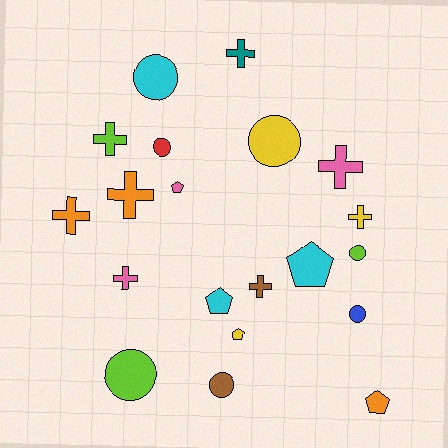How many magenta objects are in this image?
There are no magenta objects.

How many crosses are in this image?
There are 8 crosses.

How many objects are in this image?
There are 20 objects.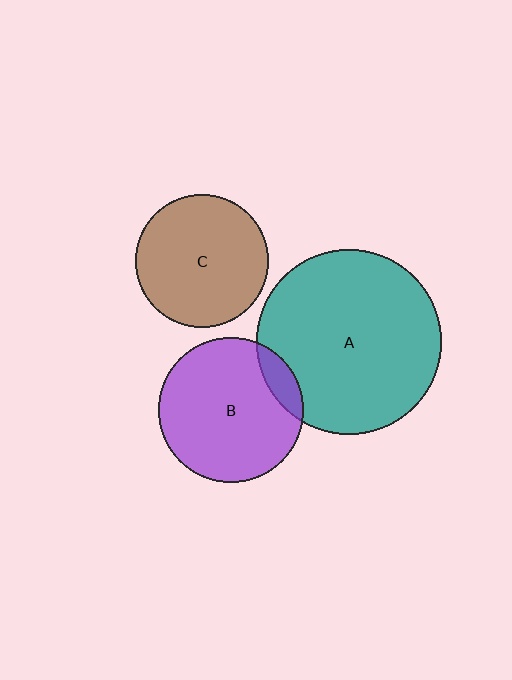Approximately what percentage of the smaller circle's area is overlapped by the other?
Approximately 10%.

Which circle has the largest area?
Circle A (teal).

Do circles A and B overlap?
Yes.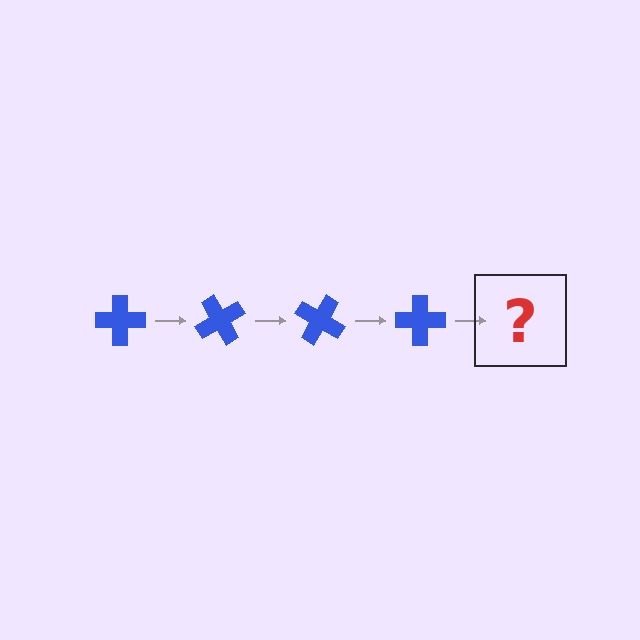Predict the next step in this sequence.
The next step is a blue cross rotated 240 degrees.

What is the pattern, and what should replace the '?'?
The pattern is that the cross rotates 60 degrees each step. The '?' should be a blue cross rotated 240 degrees.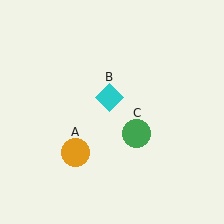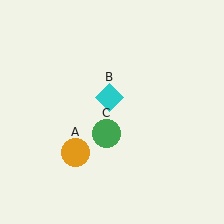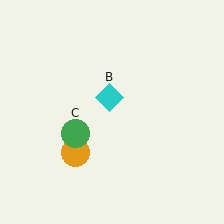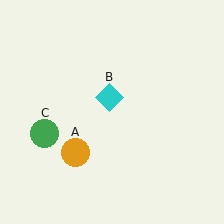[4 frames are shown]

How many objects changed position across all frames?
1 object changed position: green circle (object C).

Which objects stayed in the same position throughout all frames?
Orange circle (object A) and cyan diamond (object B) remained stationary.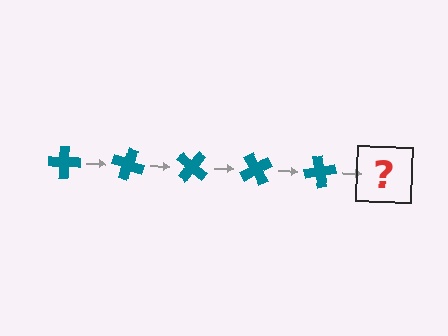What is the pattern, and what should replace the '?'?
The pattern is that the cross rotates 20 degrees each step. The '?' should be a teal cross rotated 100 degrees.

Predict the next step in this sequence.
The next step is a teal cross rotated 100 degrees.